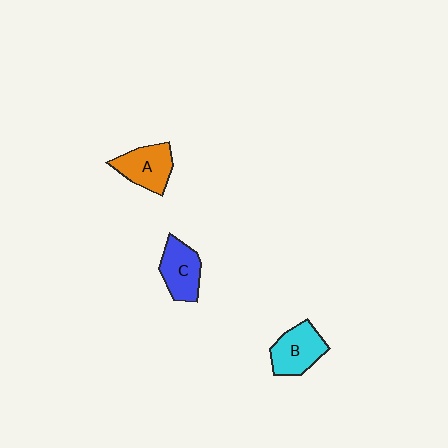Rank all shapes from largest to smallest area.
From largest to smallest: B (cyan), A (orange), C (blue).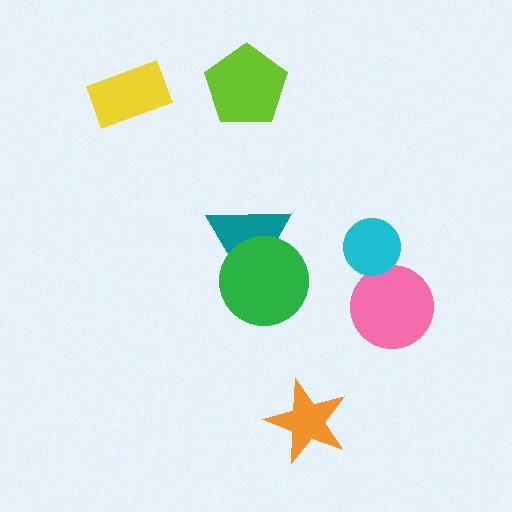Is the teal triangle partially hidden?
Yes, it is partially covered by another shape.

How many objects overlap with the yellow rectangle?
0 objects overlap with the yellow rectangle.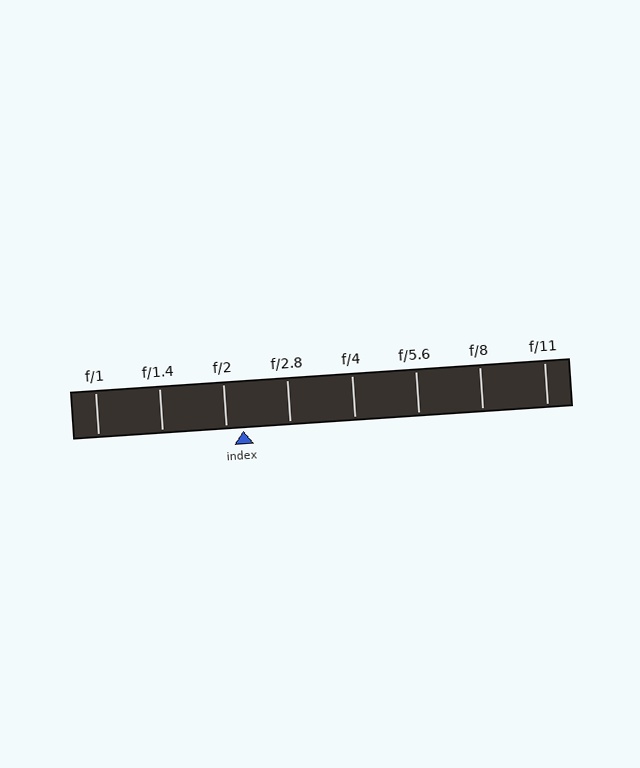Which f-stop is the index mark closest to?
The index mark is closest to f/2.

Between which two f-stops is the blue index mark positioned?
The index mark is between f/2 and f/2.8.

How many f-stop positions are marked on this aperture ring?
There are 8 f-stop positions marked.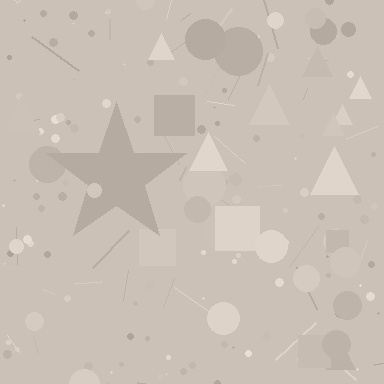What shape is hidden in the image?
A star is hidden in the image.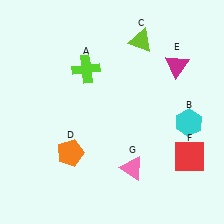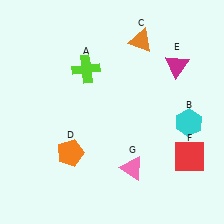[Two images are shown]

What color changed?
The triangle (C) changed from lime in Image 1 to orange in Image 2.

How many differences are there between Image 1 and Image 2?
There is 1 difference between the two images.